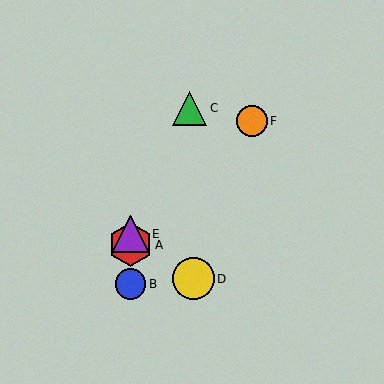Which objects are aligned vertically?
Objects A, B, E are aligned vertically.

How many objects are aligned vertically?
3 objects (A, B, E) are aligned vertically.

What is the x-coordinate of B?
Object B is at x≈130.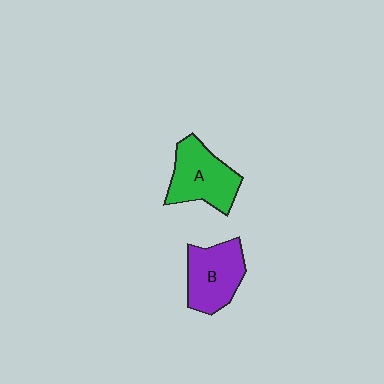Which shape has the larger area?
Shape A (green).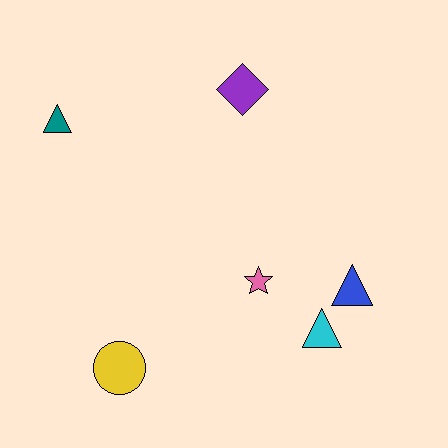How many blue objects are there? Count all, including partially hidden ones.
There is 1 blue object.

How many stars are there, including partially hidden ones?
There is 1 star.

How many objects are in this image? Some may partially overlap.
There are 6 objects.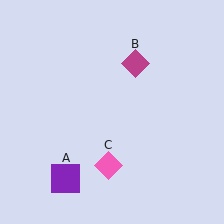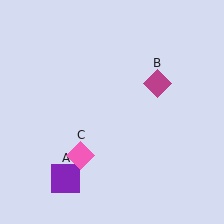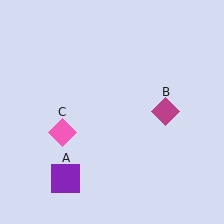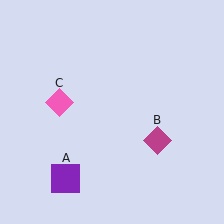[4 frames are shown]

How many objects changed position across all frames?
2 objects changed position: magenta diamond (object B), pink diamond (object C).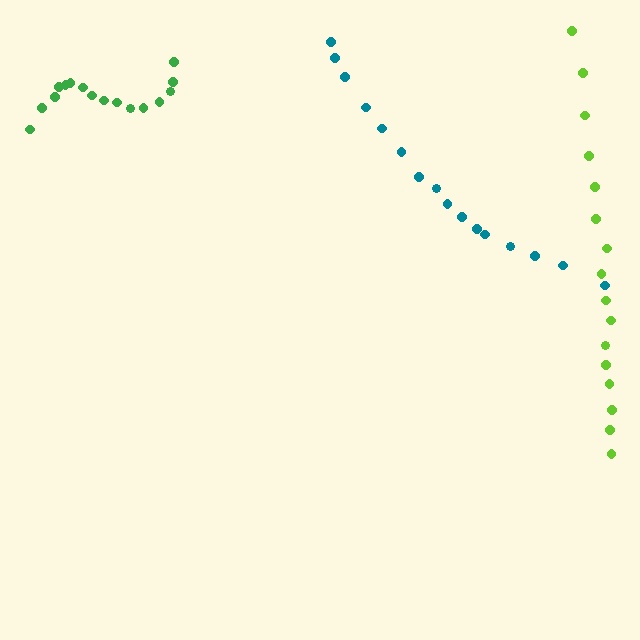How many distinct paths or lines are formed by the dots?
There are 3 distinct paths.